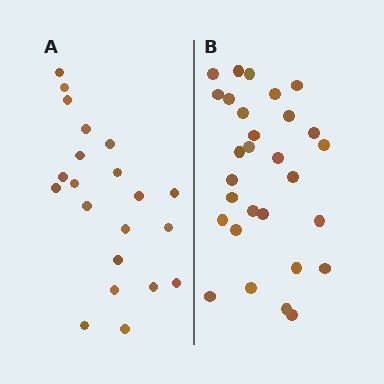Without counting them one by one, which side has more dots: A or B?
Region B (the right region) has more dots.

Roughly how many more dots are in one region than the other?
Region B has roughly 8 or so more dots than region A.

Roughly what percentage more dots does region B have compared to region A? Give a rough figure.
About 40% more.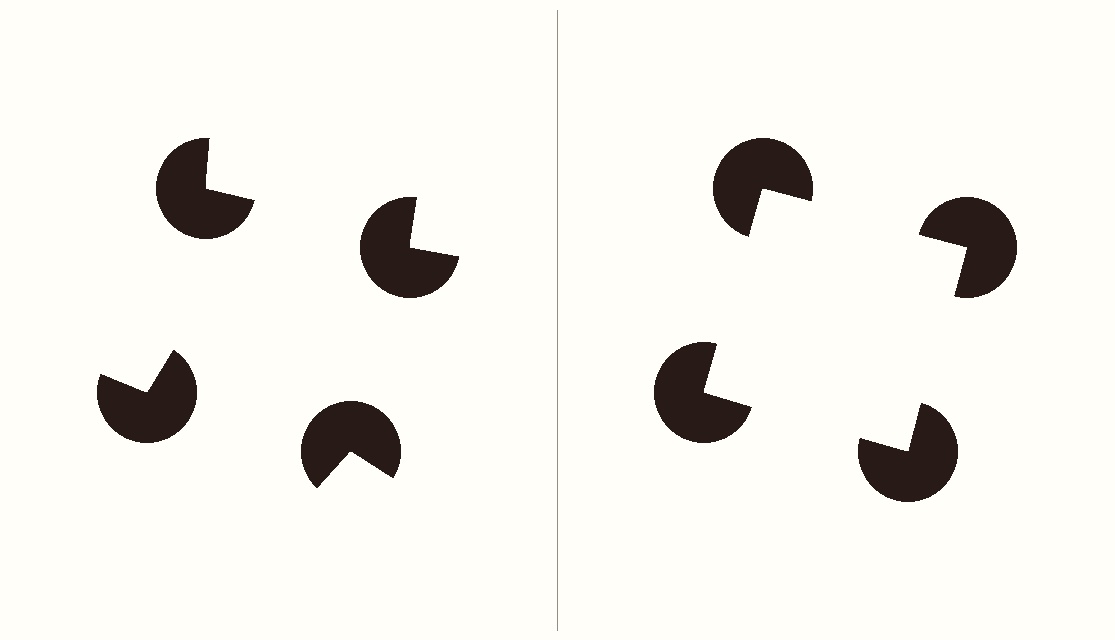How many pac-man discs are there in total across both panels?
8 — 4 on each side.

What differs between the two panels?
The pac-man discs are positioned identically on both sides; only the wedge orientations differ. On the right they align to a square; on the left they are misaligned.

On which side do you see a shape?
An illusory square appears on the right side. On the left side the wedge cuts are rotated, so no coherent shape forms.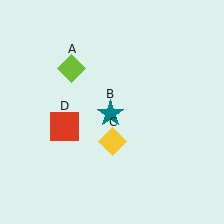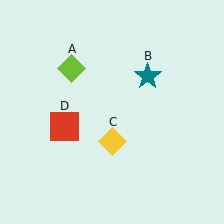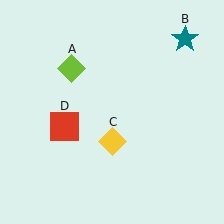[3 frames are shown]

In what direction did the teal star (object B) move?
The teal star (object B) moved up and to the right.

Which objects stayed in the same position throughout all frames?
Lime diamond (object A) and yellow diamond (object C) and red square (object D) remained stationary.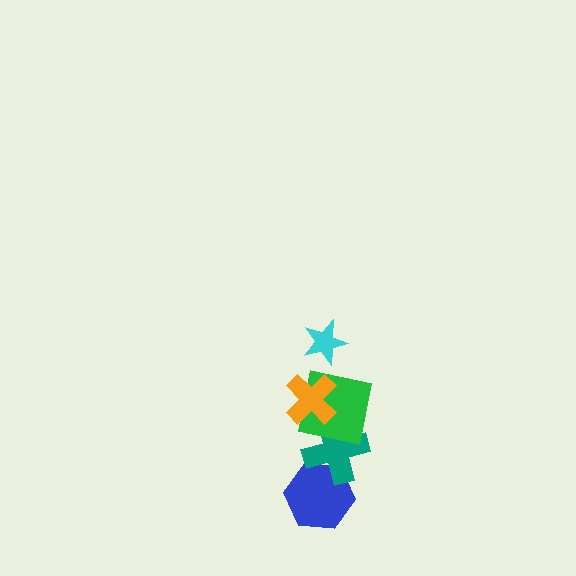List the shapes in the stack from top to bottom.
From top to bottom: the cyan star, the orange cross, the green square, the teal cross, the blue hexagon.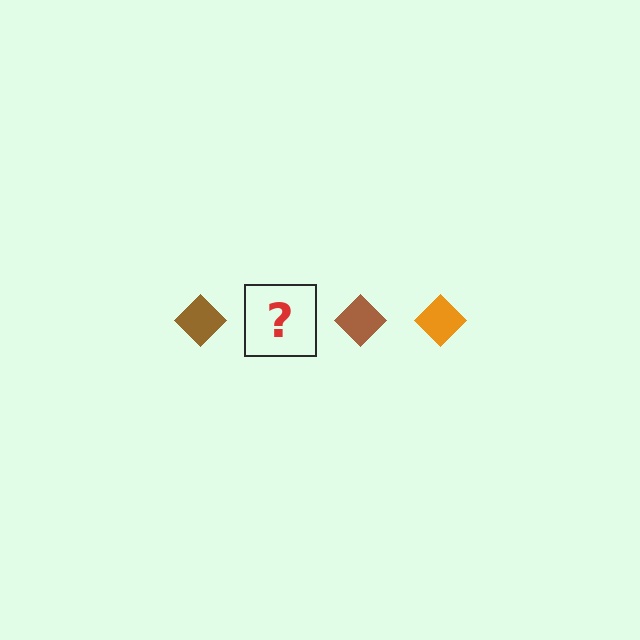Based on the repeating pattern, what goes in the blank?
The blank should be an orange diamond.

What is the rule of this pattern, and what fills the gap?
The rule is that the pattern cycles through brown, orange diamonds. The gap should be filled with an orange diamond.